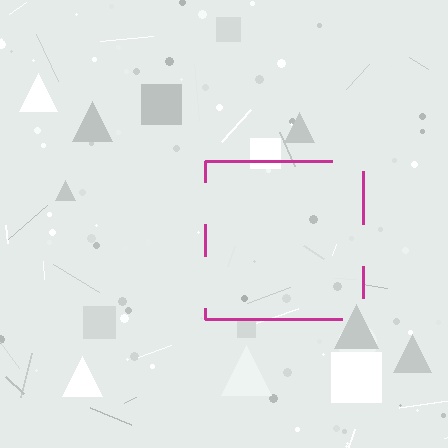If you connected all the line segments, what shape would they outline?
They would outline a square.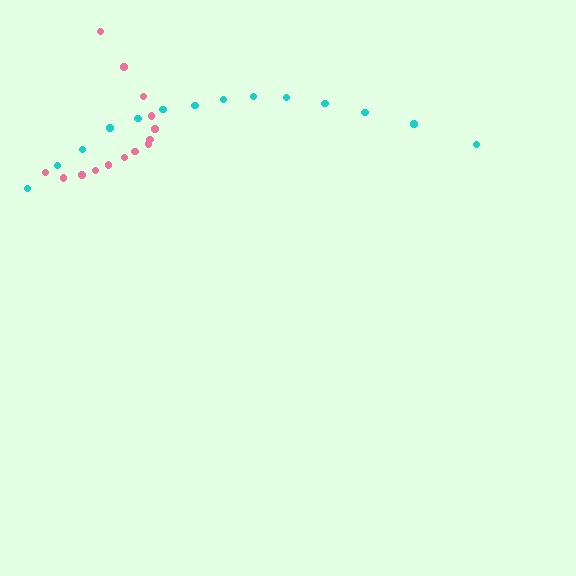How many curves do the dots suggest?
There are 2 distinct paths.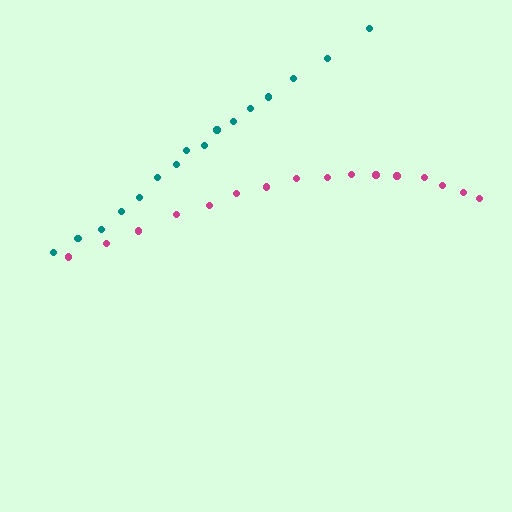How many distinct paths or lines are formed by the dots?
There are 2 distinct paths.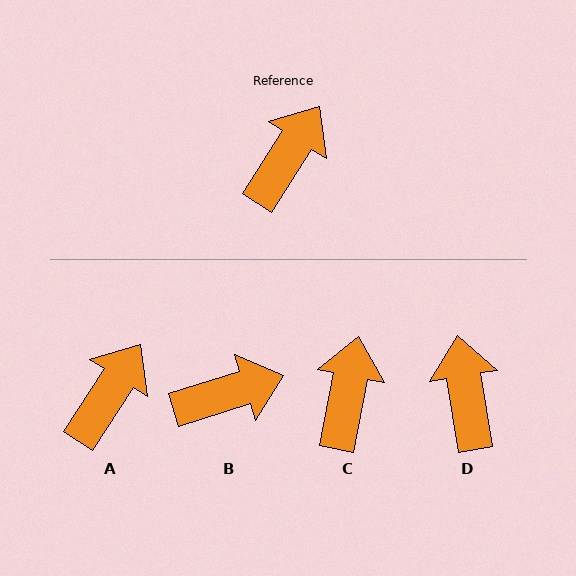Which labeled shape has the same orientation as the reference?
A.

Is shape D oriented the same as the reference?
No, it is off by about 42 degrees.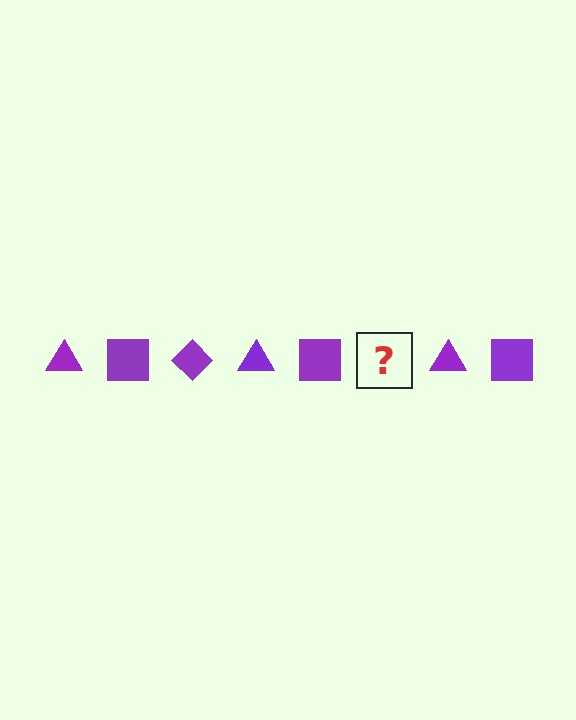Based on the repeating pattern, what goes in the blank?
The blank should be a purple diamond.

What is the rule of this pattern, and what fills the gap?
The rule is that the pattern cycles through triangle, square, diamond shapes in purple. The gap should be filled with a purple diamond.